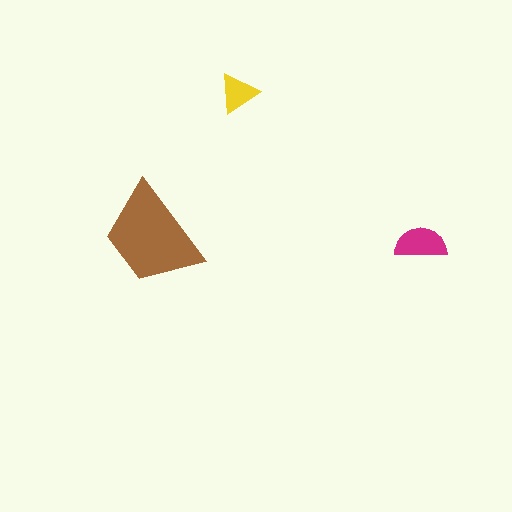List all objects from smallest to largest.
The yellow triangle, the magenta semicircle, the brown trapezoid.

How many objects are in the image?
There are 3 objects in the image.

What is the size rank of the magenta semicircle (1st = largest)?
2nd.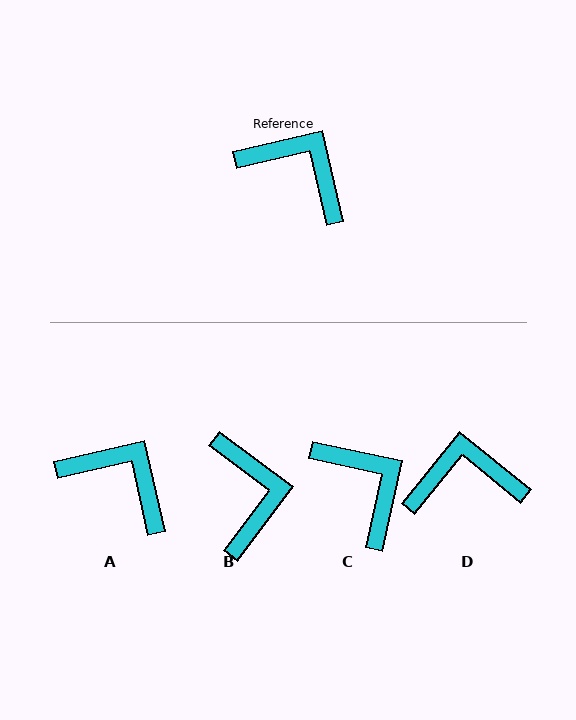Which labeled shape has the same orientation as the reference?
A.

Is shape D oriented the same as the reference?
No, it is off by about 38 degrees.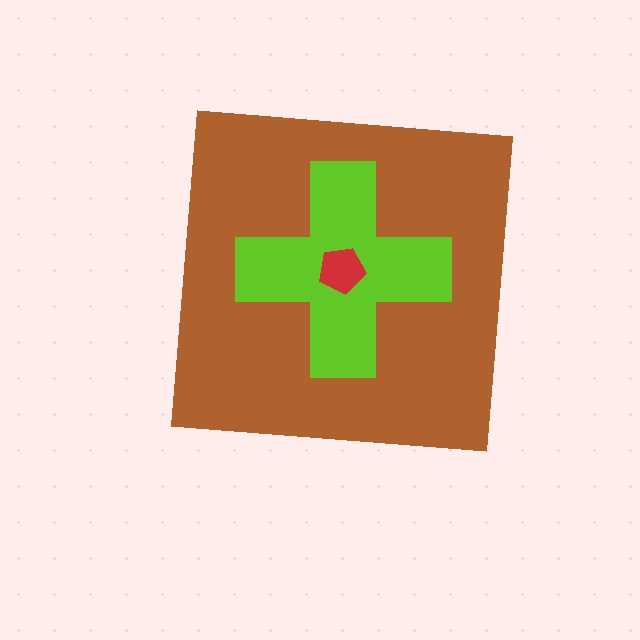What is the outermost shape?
The brown square.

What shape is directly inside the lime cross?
The red pentagon.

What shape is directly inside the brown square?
The lime cross.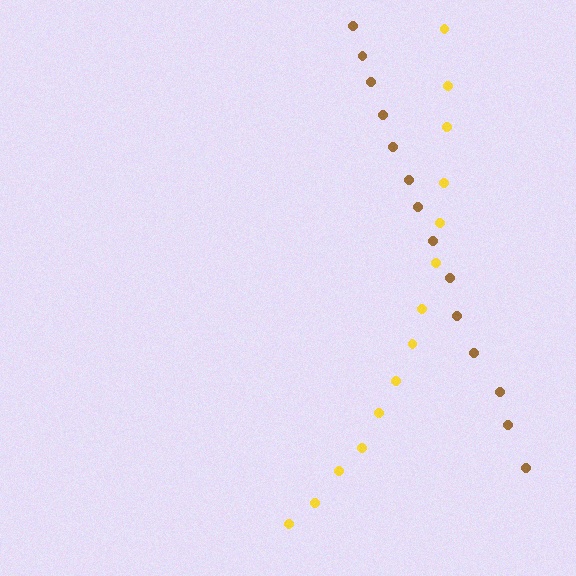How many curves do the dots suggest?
There are 2 distinct paths.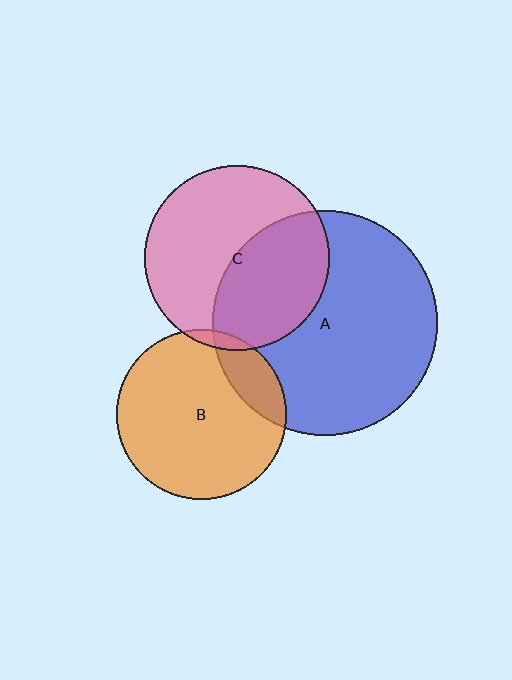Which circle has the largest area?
Circle A (blue).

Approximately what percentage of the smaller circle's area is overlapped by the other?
Approximately 15%.